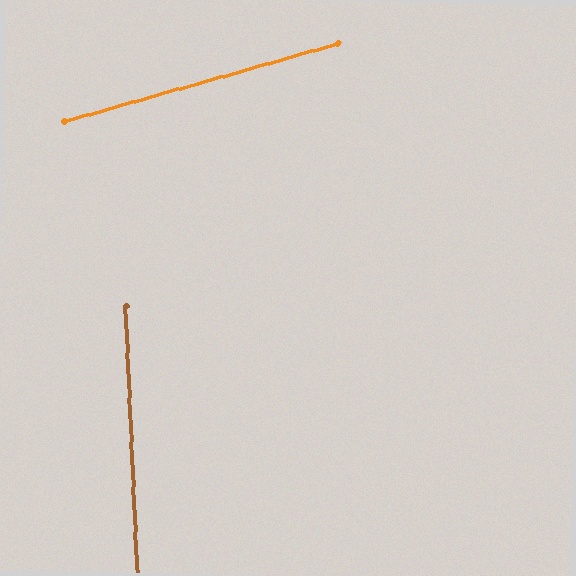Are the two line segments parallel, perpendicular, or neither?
Neither parallel nor perpendicular — they differ by about 77°.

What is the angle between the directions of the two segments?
Approximately 77 degrees.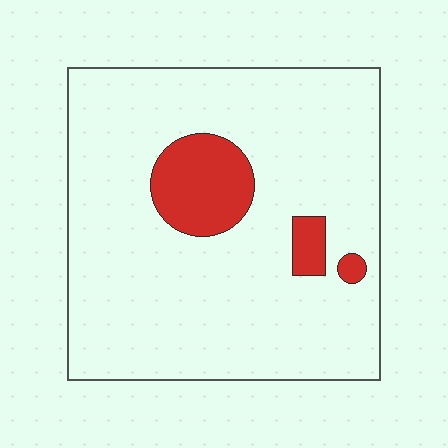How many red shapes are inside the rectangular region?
3.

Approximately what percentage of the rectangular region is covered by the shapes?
Approximately 10%.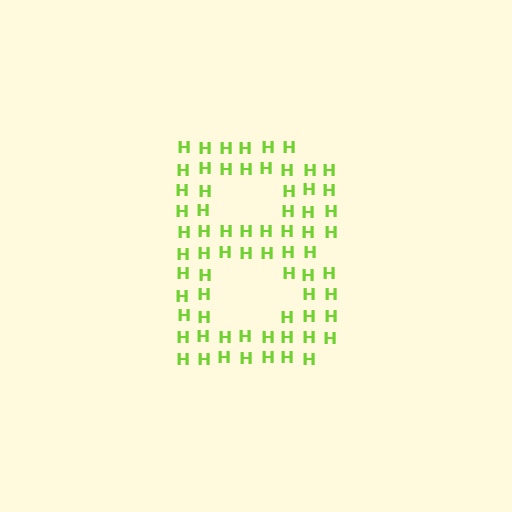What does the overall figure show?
The overall figure shows the letter B.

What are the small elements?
The small elements are letter H's.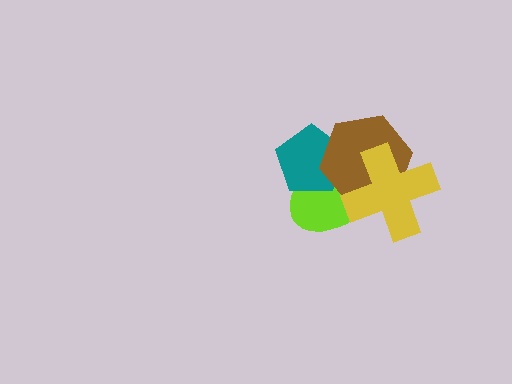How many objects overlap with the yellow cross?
2 objects overlap with the yellow cross.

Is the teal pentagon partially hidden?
Yes, it is partially covered by another shape.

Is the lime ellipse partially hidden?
Yes, it is partially covered by another shape.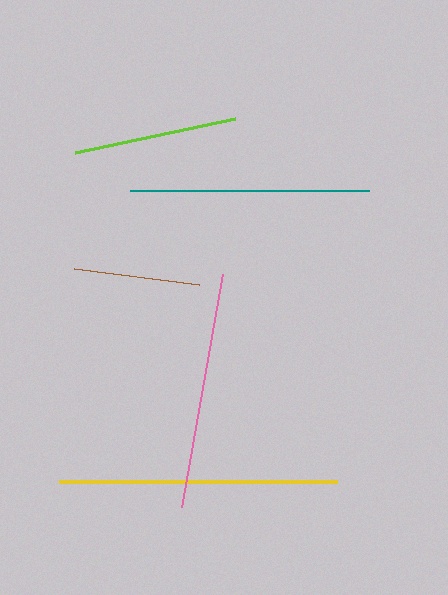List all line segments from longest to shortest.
From longest to shortest: yellow, teal, pink, lime, brown.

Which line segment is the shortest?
The brown line is the shortest at approximately 126 pixels.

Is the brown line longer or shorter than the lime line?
The lime line is longer than the brown line.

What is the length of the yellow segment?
The yellow segment is approximately 278 pixels long.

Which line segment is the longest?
The yellow line is the longest at approximately 278 pixels.